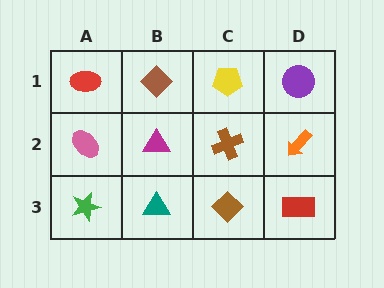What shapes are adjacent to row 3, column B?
A magenta triangle (row 2, column B), a green star (row 3, column A), a brown diamond (row 3, column C).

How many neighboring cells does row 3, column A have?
2.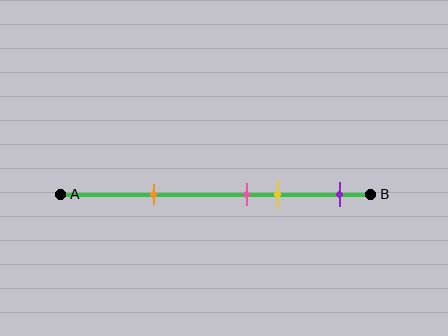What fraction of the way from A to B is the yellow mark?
The yellow mark is approximately 70% (0.7) of the way from A to B.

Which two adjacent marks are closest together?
The pink and yellow marks are the closest adjacent pair.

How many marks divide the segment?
There are 4 marks dividing the segment.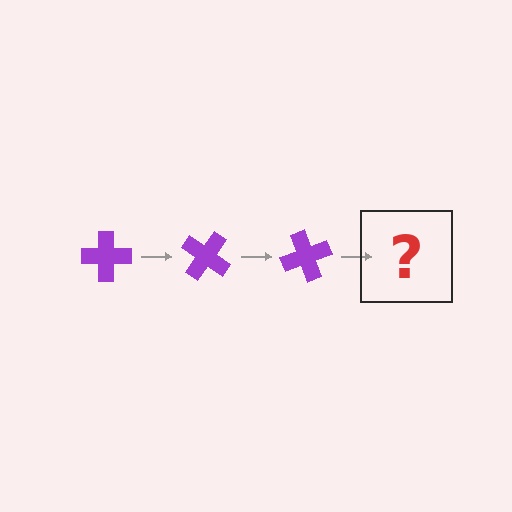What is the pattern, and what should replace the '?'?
The pattern is that the cross rotates 35 degrees each step. The '?' should be a purple cross rotated 105 degrees.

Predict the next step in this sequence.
The next step is a purple cross rotated 105 degrees.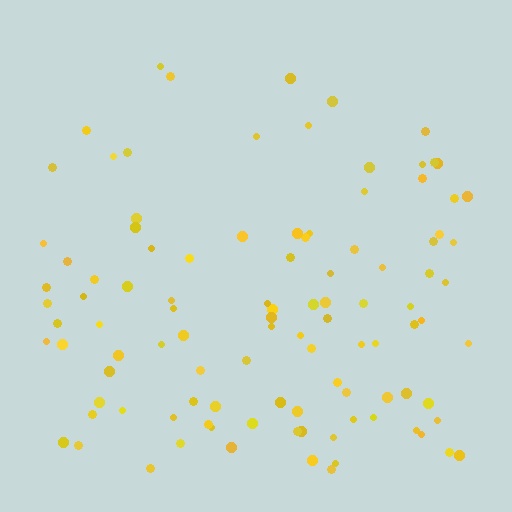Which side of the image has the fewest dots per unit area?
The top.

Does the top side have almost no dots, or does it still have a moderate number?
Still a moderate number, just noticeably fewer than the bottom.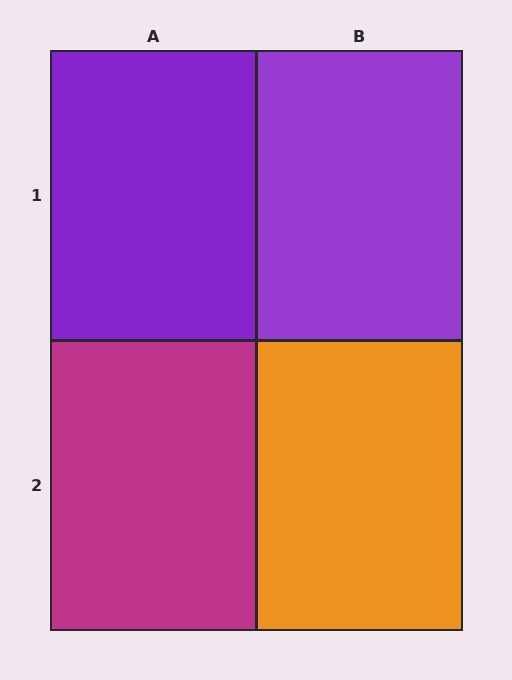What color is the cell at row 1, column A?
Purple.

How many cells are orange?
1 cell is orange.